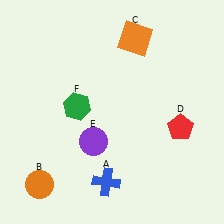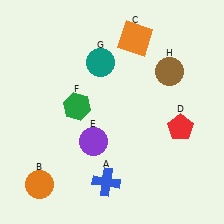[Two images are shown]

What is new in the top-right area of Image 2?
A brown circle (H) was added in the top-right area of Image 2.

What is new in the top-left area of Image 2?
A teal circle (G) was added in the top-left area of Image 2.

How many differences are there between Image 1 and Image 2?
There are 2 differences between the two images.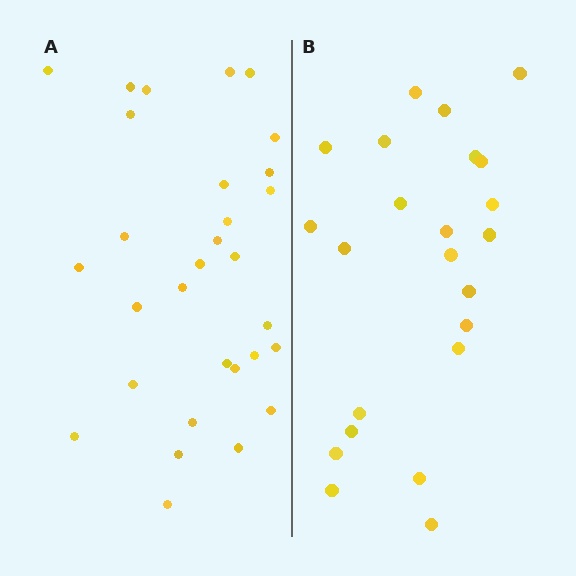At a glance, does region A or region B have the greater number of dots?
Region A (the left region) has more dots.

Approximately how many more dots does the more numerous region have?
Region A has roughly 8 or so more dots than region B.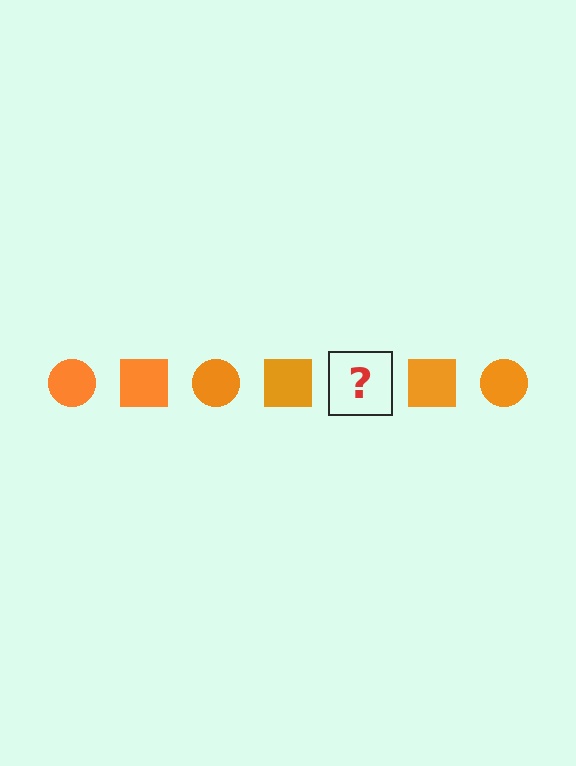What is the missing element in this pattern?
The missing element is an orange circle.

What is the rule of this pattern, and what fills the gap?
The rule is that the pattern cycles through circle, square shapes in orange. The gap should be filled with an orange circle.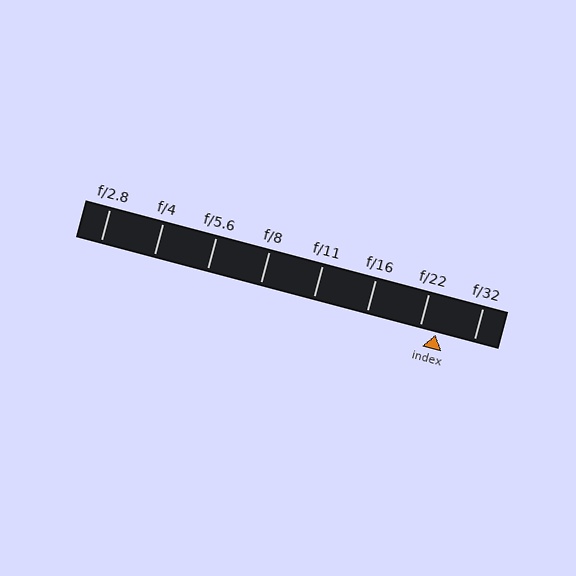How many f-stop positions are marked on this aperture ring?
There are 8 f-stop positions marked.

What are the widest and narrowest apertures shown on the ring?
The widest aperture shown is f/2.8 and the narrowest is f/32.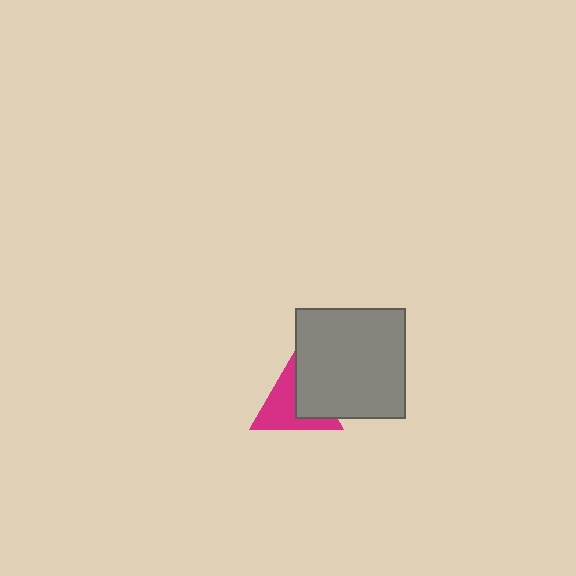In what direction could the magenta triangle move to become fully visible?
The magenta triangle could move left. That would shift it out from behind the gray square entirely.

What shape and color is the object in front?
The object in front is a gray square.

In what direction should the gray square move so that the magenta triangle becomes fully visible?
The gray square should move right. That is the shortest direction to clear the overlap and leave the magenta triangle fully visible.